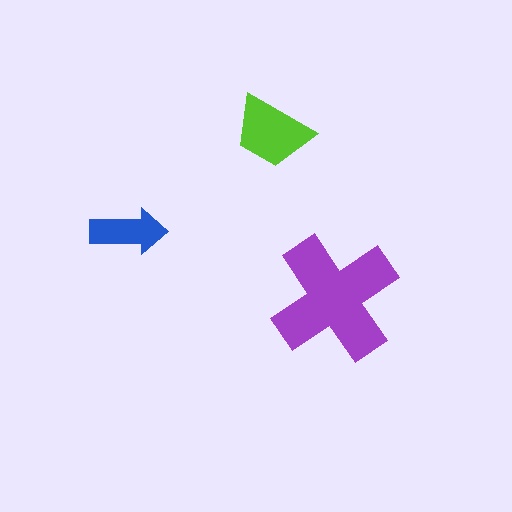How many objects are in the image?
There are 3 objects in the image.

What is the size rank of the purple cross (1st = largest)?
1st.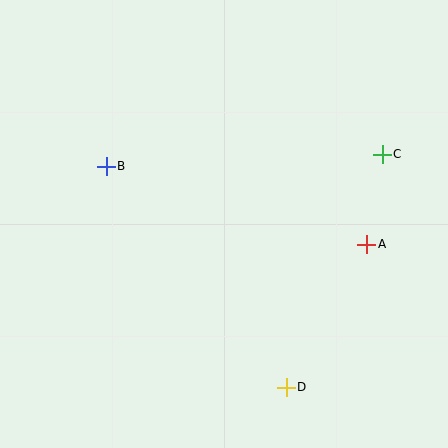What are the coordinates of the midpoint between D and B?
The midpoint between D and B is at (196, 277).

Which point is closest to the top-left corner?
Point B is closest to the top-left corner.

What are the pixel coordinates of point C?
Point C is at (382, 154).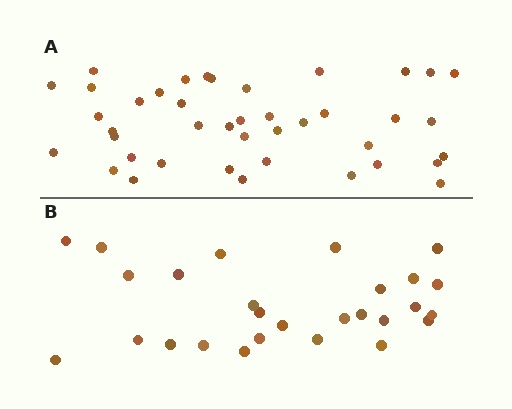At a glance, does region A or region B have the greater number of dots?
Region A (the top region) has more dots.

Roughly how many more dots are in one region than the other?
Region A has approximately 15 more dots than region B.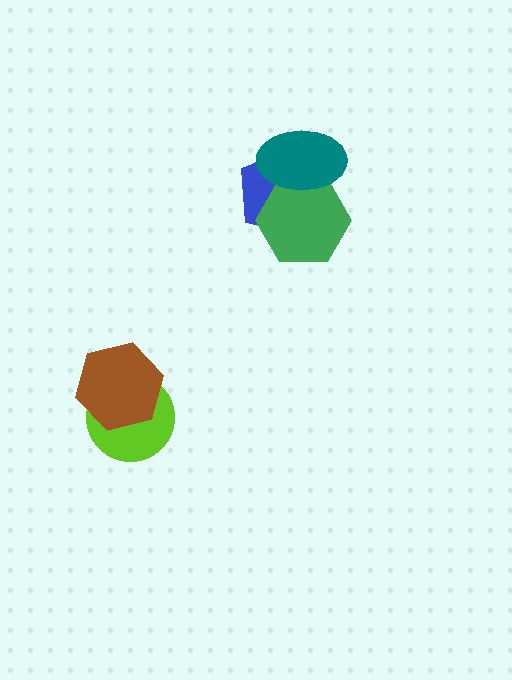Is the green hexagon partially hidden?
Yes, it is partially covered by another shape.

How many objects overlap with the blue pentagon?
2 objects overlap with the blue pentagon.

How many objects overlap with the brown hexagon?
1 object overlaps with the brown hexagon.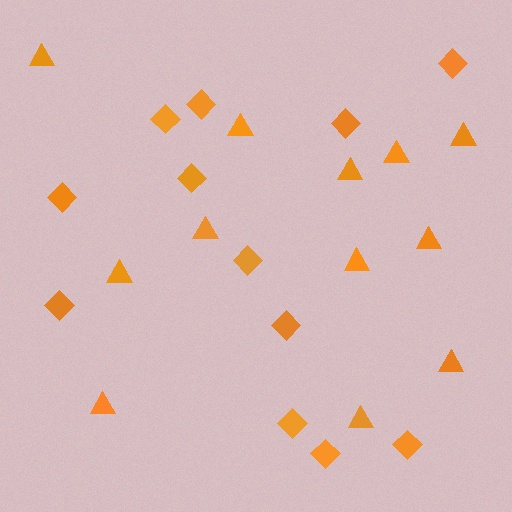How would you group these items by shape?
There are 2 groups: one group of triangles (12) and one group of diamonds (12).